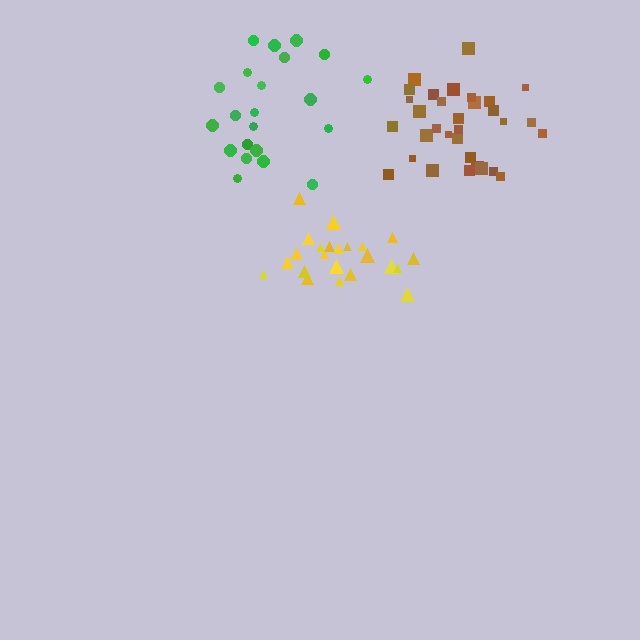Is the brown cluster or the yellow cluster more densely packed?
Brown.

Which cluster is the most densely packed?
Brown.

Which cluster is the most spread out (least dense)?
Green.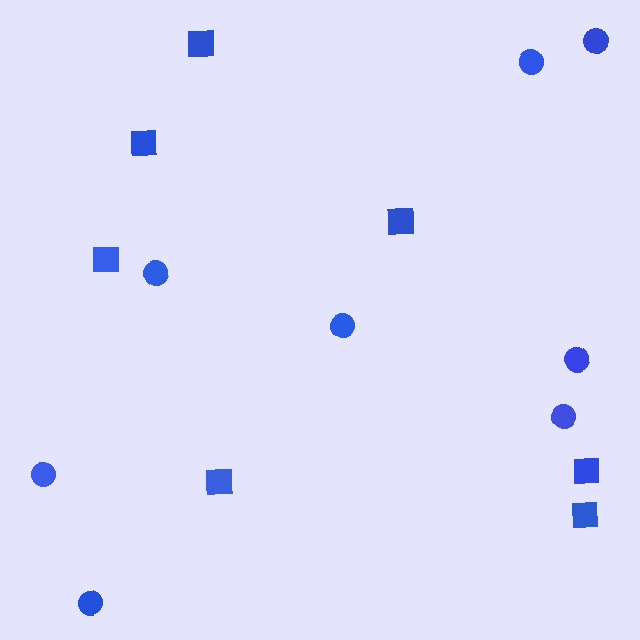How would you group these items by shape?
There are 2 groups: one group of squares (7) and one group of circles (8).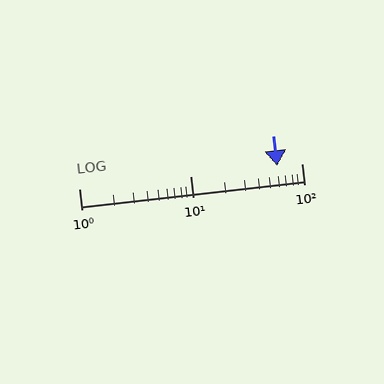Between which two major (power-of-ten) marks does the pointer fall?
The pointer is between 10 and 100.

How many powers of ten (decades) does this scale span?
The scale spans 2 decades, from 1 to 100.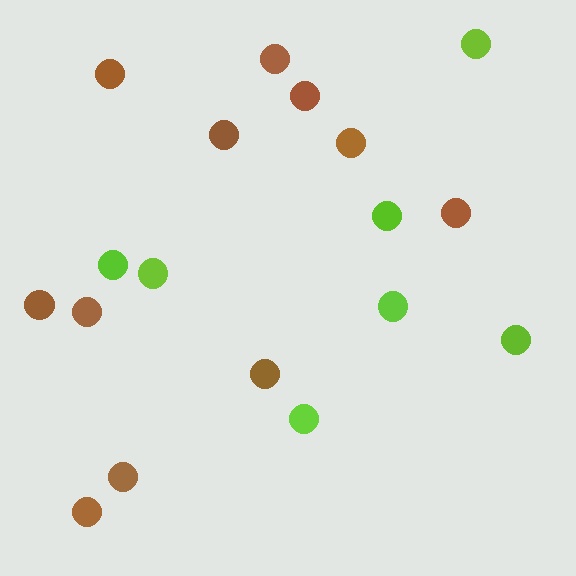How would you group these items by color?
There are 2 groups: one group of brown circles (11) and one group of lime circles (7).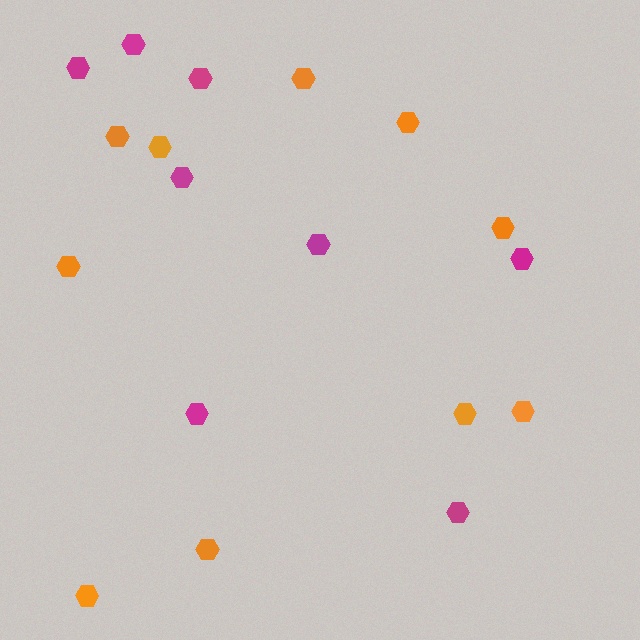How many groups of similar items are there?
There are 2 groups: one group of orange hexagons (10) and one group of magenta hexagons (8).